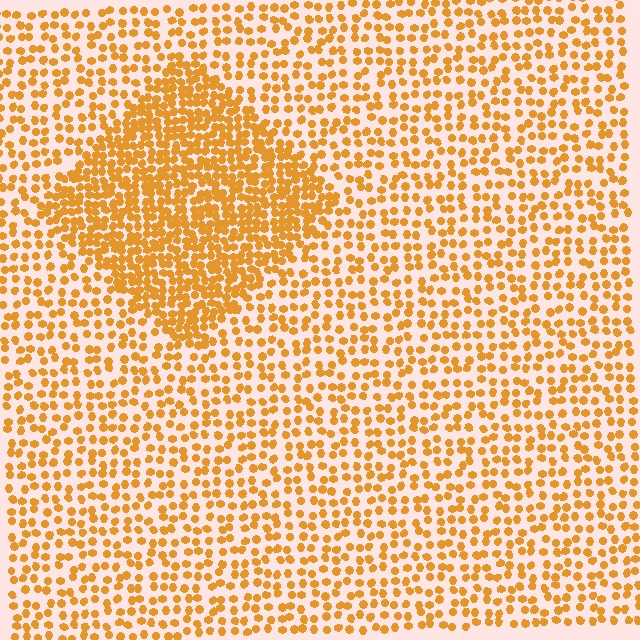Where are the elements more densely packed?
The elements are more densely packed inside the diamond boundary.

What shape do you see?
I see a diamond.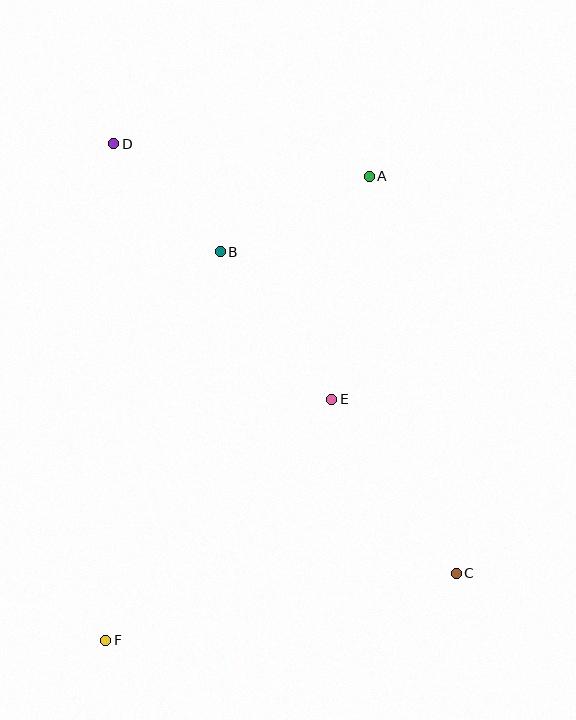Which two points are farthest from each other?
Points C and D are farthest from each other.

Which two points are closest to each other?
Points B and D are closest to each other.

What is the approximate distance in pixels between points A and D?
The distance between A and D is approximately 258 pixels.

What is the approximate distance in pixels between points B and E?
The distance between B and E is approximately 185 pixels.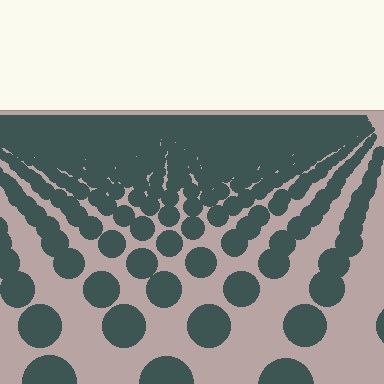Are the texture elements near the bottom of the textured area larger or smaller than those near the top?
Larger. Near the bottom, elements are closer to the viewer and appear at a bigger on-screen size.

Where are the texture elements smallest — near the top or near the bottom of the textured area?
Near the top.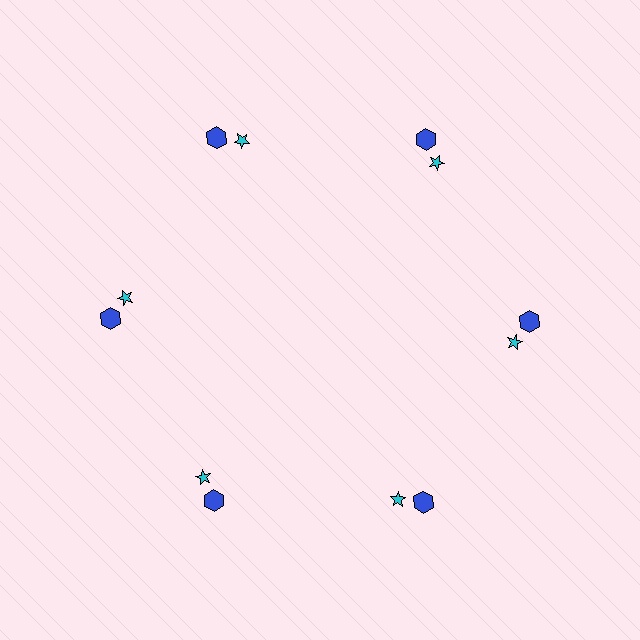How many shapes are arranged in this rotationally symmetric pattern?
There are 12 shapes, arranged in 6 groups of 2.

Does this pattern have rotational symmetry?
Yes, this pattern has 6-fold rotational symmetry. It looks the same after rotating 60 degrees around the center.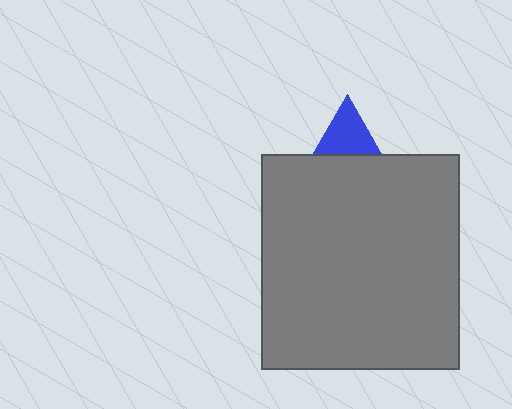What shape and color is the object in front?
The object in front is a gray rectangle.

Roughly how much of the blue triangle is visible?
A small part of it is visible (roughly 35%).